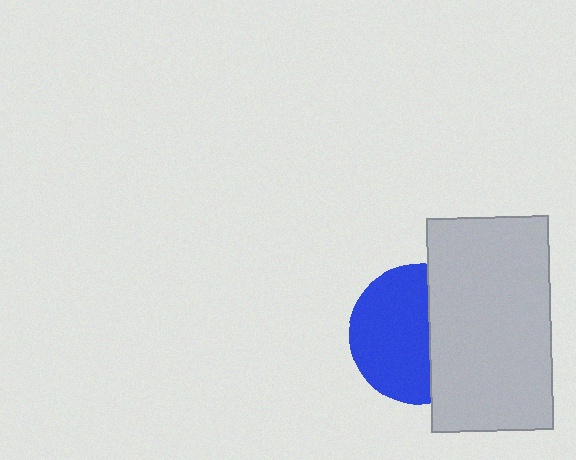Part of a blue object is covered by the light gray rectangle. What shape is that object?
It is a circle.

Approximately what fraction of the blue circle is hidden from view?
Roughly 42% of the blue circle is hidden behind the light gray rectangle.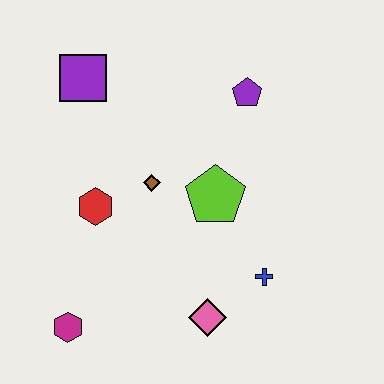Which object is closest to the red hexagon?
The brown diamond is closest to the red hexagon.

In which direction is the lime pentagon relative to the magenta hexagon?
The lime pentagon is to the right of the magenta hexagon.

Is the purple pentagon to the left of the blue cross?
Yes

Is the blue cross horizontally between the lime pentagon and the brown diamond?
No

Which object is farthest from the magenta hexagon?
The purple pentagon is farthest from the magenta hexagon.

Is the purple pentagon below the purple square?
Yes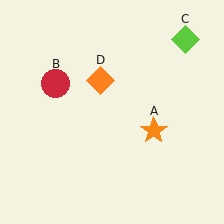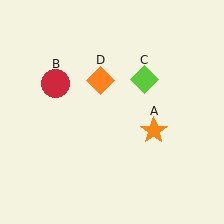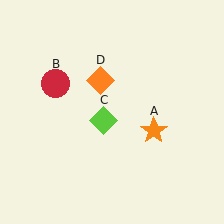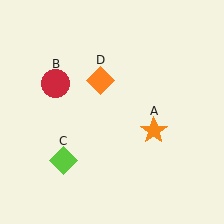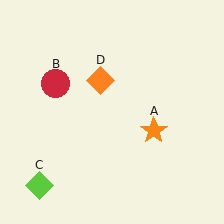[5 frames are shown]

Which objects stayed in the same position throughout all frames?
Orange star (object A) and red circle (object B) and orange diamond (object D) remained stationary.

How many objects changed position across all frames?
1 object changed position: lime diamond (object C).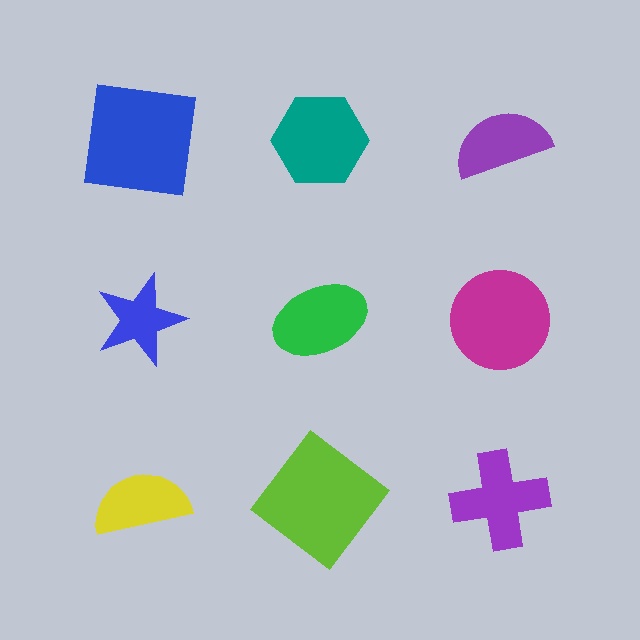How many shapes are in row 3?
3 shapes.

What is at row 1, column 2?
A teal hexagon.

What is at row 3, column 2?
A lime diamond.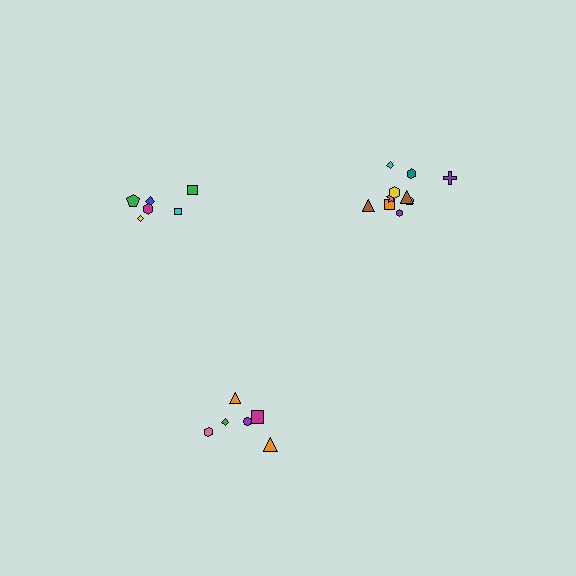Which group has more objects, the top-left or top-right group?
The top-right group.